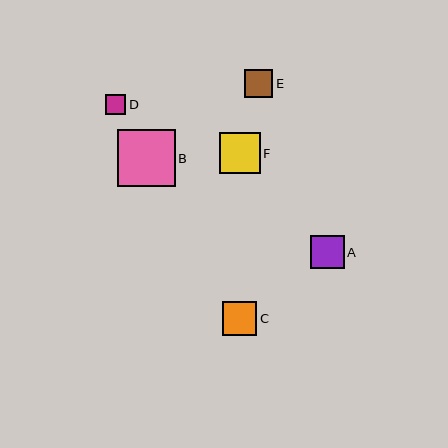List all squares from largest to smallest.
From largest to smallest: B, F, C, A, E, D.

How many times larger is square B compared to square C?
Square B is approximately 1.7 times the size of square C.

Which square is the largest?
Square B is the largest with a size of approximately 57 pixels.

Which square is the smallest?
Square D is the smallest with a size of approximately 20 pixels.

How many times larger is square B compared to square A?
Square B is approximately 1.7 times the size of square A.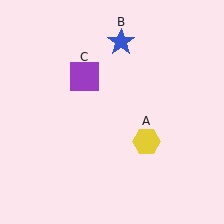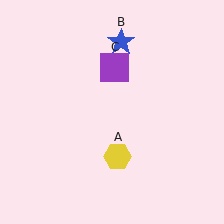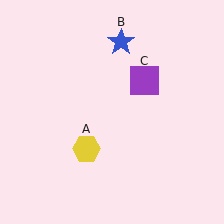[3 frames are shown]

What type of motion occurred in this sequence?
The yellow hexagon (object A), purple square (object C) rotated clockwise around the center of the scene.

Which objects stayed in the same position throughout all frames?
Blue star (object B) remained stationary.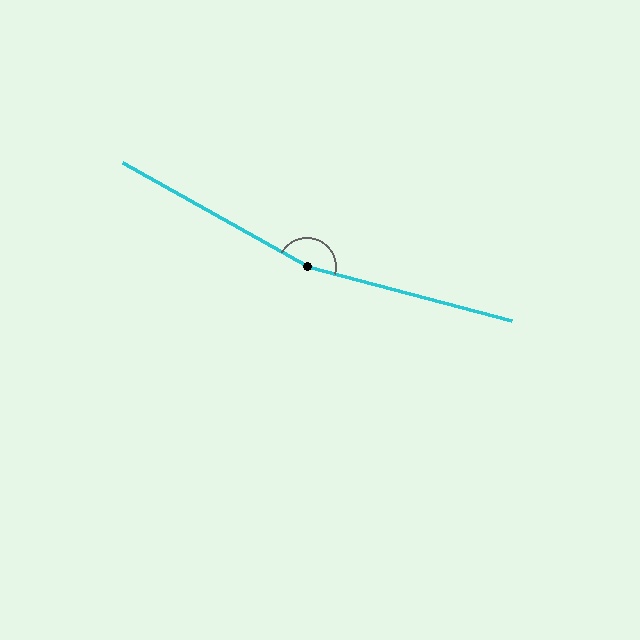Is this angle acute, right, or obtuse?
It is obtuse.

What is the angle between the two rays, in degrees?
Approximately 165 degrees.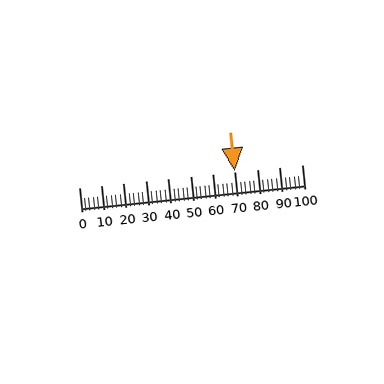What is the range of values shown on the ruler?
The ruler shows values from 0 to 100.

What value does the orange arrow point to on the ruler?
The orange arrow points to approximately 70.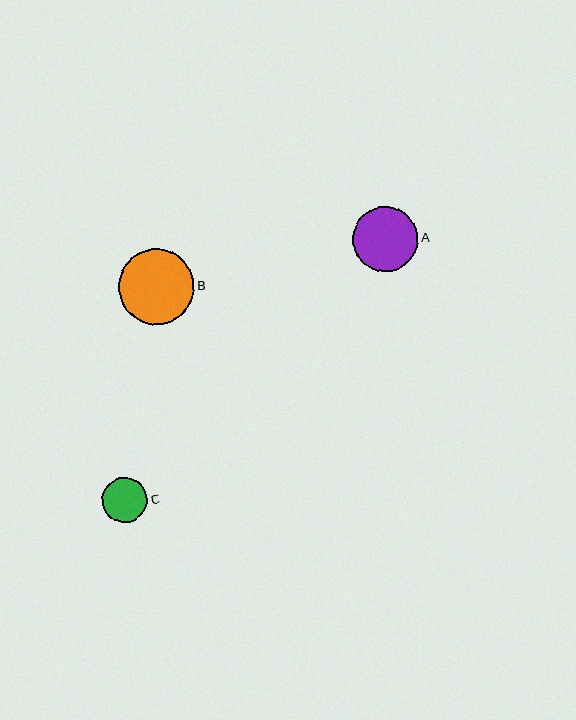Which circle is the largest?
Circle B is the largest with a size of approximately 75 pixels.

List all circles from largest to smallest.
From largest to smallest: B, A, C.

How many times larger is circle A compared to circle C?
Circle A is approximately 1.4 times the size of circle C.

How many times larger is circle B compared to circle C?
Circle B is approximately 1.7 times the size of circle C.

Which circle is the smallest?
Circle C is the smallest with a size of approximately 45 pixels.